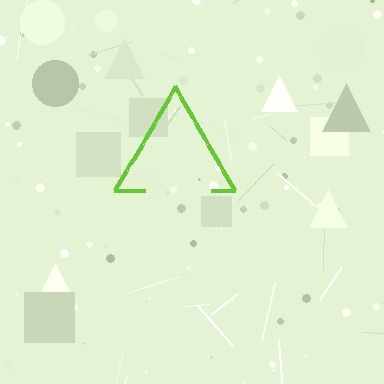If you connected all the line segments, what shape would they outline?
They would outline a triangle.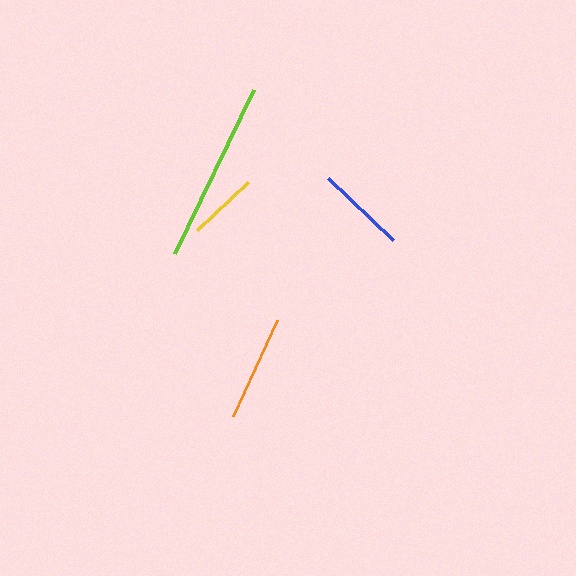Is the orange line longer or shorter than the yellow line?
The orange line is longer than the yellow line.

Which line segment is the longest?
The lime line is the longest at approximately 182 pixels.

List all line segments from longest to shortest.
From longest to shortest: lime, orange, blue, yellow.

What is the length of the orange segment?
The orange segment is approximately 106 pixels long.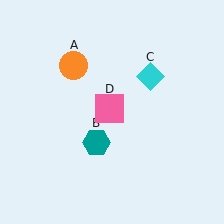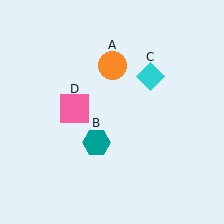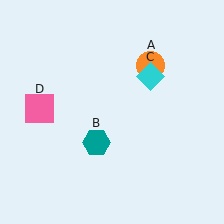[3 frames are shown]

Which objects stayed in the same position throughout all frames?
Teal hexagon (object B) and cyan diamond (object C) remained stationary.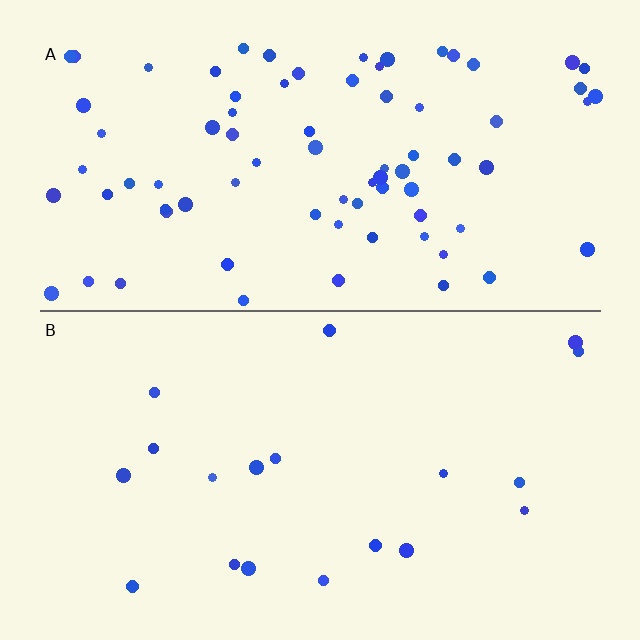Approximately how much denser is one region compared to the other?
Approximately 4.0× — region A over region B.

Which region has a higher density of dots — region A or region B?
A (the top).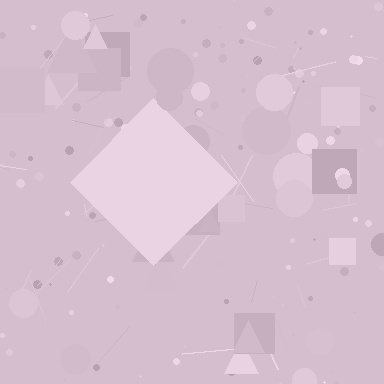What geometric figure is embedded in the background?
A diamond is embedded in the background.